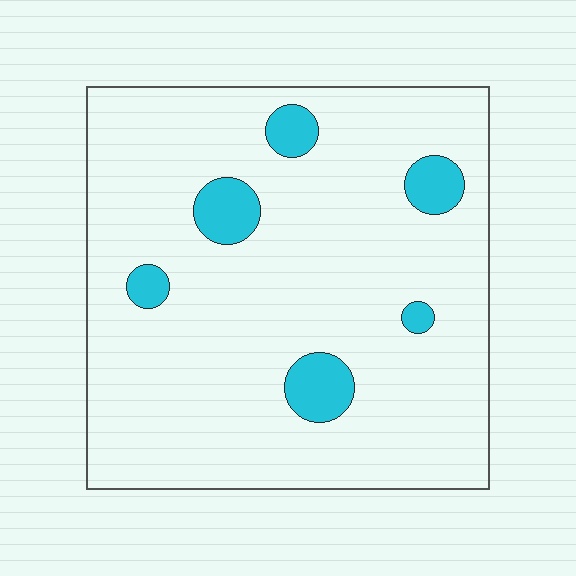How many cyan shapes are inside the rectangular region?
6.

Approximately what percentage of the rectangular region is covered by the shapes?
Approximately 10%.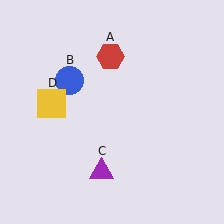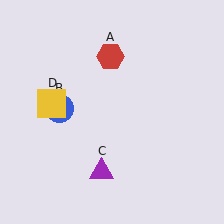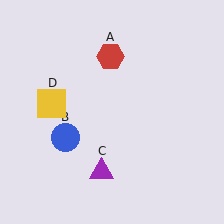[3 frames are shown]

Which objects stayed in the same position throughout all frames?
Red hexagon (object A) and purple triangle (object C) and yellow square (object D) remained stationary.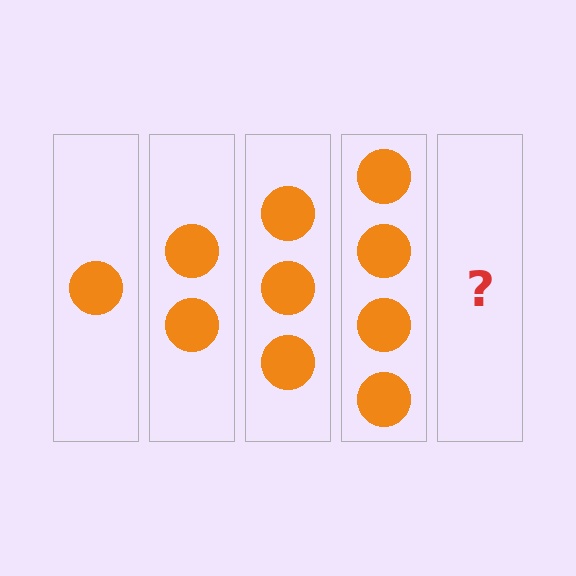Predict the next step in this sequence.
The next step is 5 circles.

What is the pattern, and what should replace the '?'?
The pattern is that each step adds one more circle. The '?' should be 5 circles.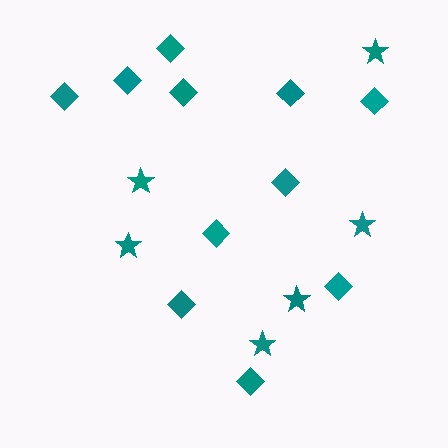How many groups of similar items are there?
There are 2 groups: one group of stars (6) and one group of diamonds (11).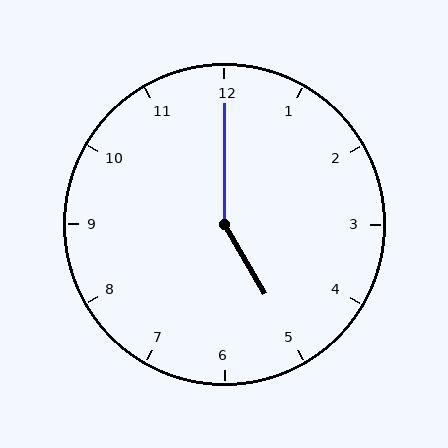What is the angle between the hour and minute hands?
Approximately 150 degrees.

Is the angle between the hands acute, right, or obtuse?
It is obtuse.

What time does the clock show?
5:00.